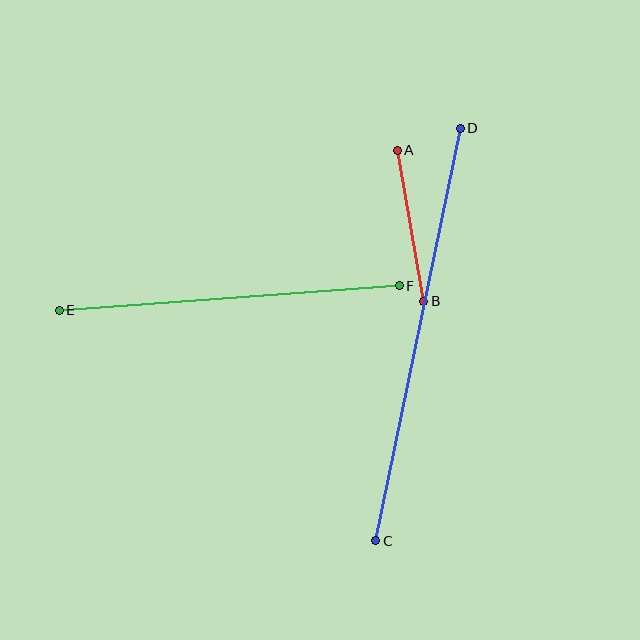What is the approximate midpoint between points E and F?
The midpoint is at approximately (229, 298) pixels.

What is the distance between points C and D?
The distance is approximately 421 pixels.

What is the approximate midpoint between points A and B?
The midpoint is at approximately (410, 226) pixels.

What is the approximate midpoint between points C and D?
The midpoint is at approximately (418, 334) pixels.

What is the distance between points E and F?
The distance is approximately 341 pixels.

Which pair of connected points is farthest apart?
Points C and D are farthest apart.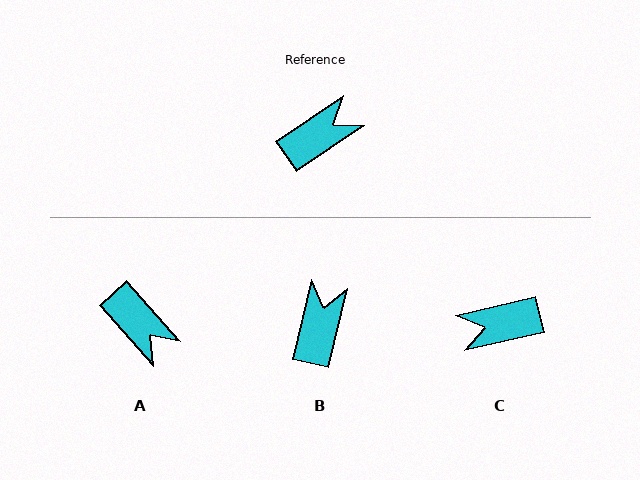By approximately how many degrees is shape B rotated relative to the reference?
Approximately 43 degrees counter-clockwise.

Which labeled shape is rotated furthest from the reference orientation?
C, about 159 degrees away.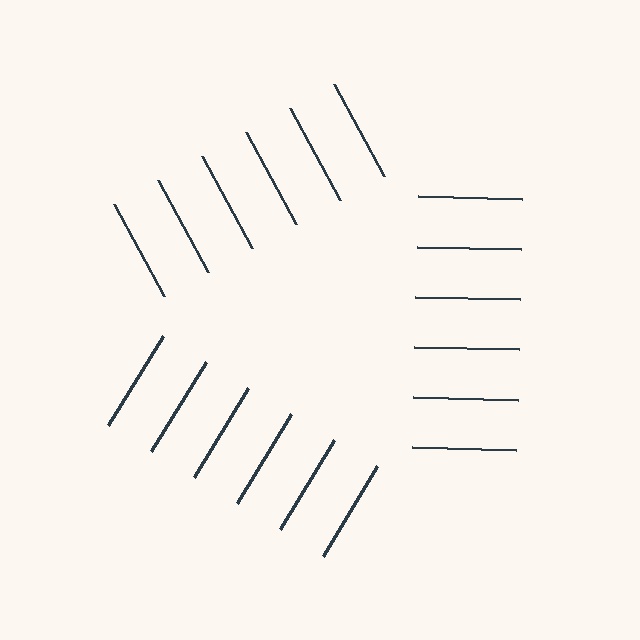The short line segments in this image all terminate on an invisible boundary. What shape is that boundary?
An illusory triangle — the line segments terminate on its edges but no continuous stroke is drawn.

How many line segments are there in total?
18 — 6 along each of the 3 edges.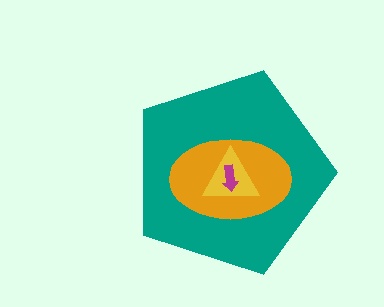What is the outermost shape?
The teal pentagon.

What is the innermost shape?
The magenta arrow.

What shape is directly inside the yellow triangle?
The magenta arrow.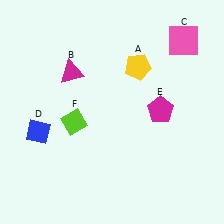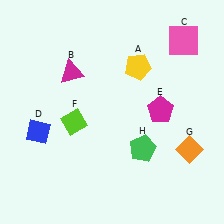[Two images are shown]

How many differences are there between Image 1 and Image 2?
There are 2 differences between the two images.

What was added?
An orange diamond (G), a green pentagon (H) were added in Image 2.